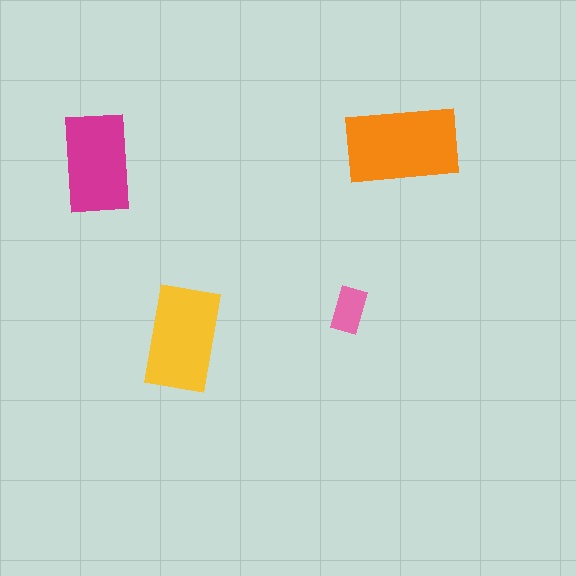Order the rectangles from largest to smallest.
the orange one, the yellow one, the magenta one, the pink one.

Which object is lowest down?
The yellow rectangle is bottommost.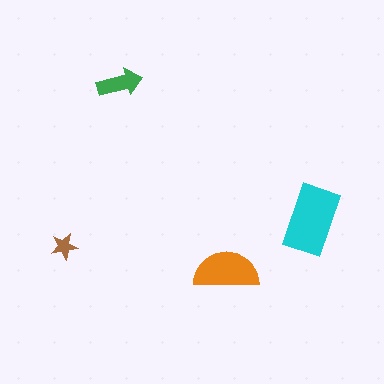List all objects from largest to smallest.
The cyan rectangle, the orange semicircle, the green arrow, the brown star.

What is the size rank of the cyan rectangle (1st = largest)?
1st.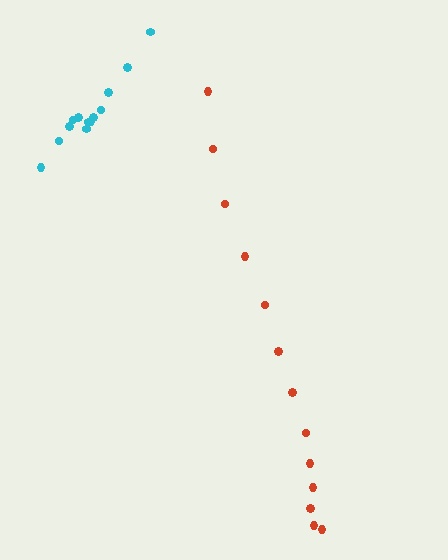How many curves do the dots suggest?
There are 2 distinct paths.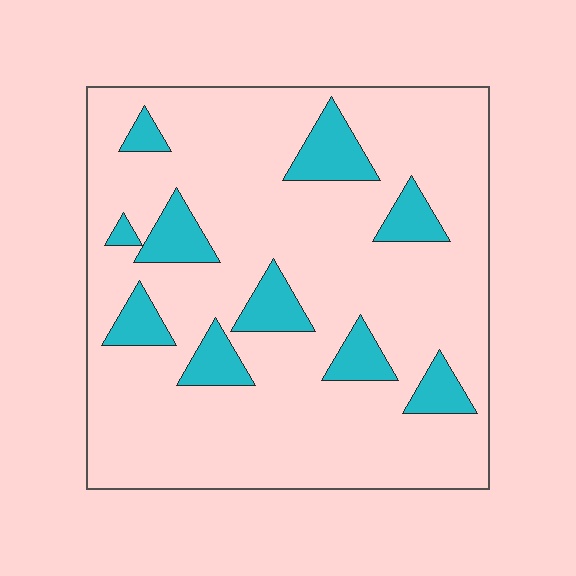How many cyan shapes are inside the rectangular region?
10.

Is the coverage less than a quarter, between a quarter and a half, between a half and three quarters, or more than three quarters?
Less than a quarter.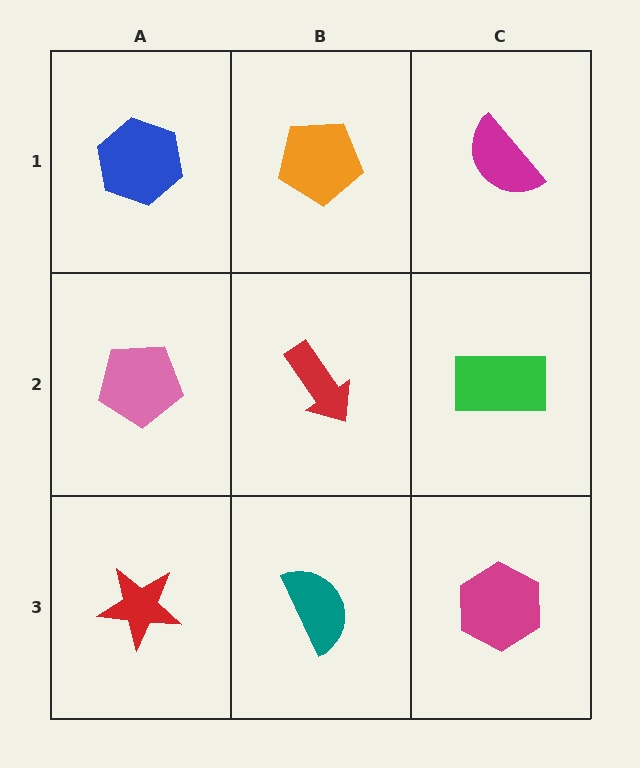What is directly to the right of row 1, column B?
A magenta semicircle.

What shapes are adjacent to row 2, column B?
An orange pentagon (row 1, column B), a teal semicircle (row 3, column B), a pink pentagon (row 2, column A), a green rectangle (row 2, column C).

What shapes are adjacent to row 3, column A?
A pink pentagon (row 2, column A), a teal semicircle (row 3, column B).